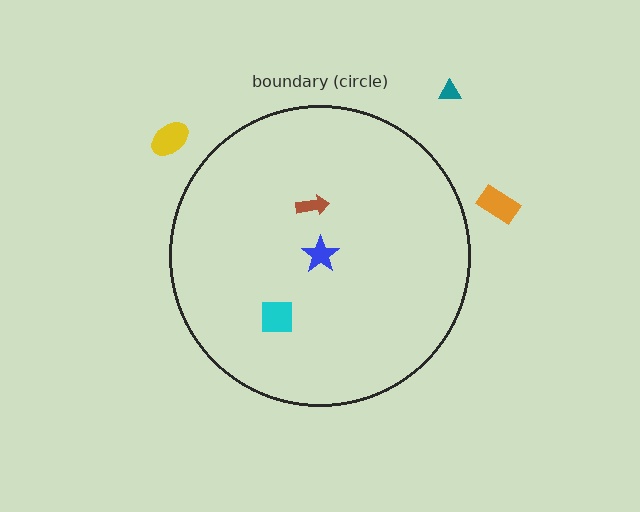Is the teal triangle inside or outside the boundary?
Outside.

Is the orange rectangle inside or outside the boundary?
Outside.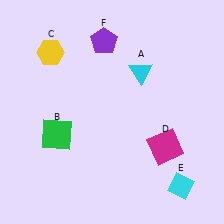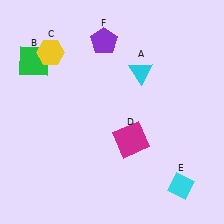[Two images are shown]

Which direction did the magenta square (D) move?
The magenta square (D) moved left.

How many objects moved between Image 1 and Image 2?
2 objects moved between the two images.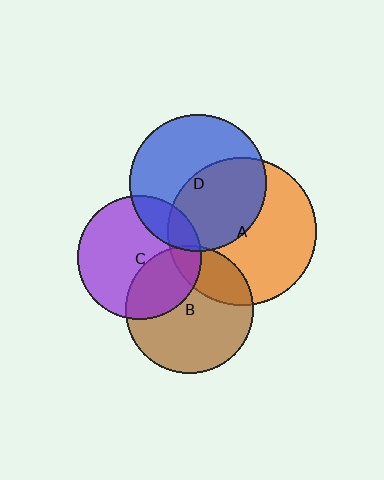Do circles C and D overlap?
Yes.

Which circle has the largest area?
Circle A (orange).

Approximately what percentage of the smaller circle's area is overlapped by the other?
Approximately 20%.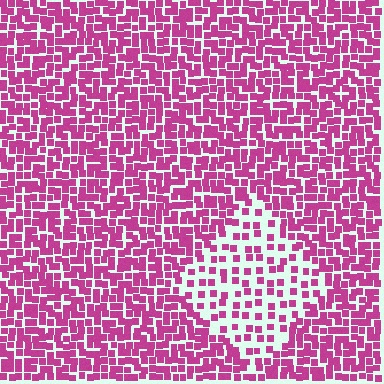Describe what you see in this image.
The image contains small magenta elements arranged at two different densities. A diamond-shaped region is visible where the elements are less densely packed than the surrounding area.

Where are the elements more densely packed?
The elements are more densely packed outside the diamond boundary.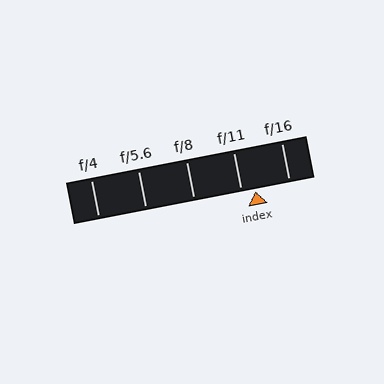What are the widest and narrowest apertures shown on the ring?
The widest aperture shown is f/4 and the narrowest is f/16.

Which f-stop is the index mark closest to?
The index mark is closest to f/11.